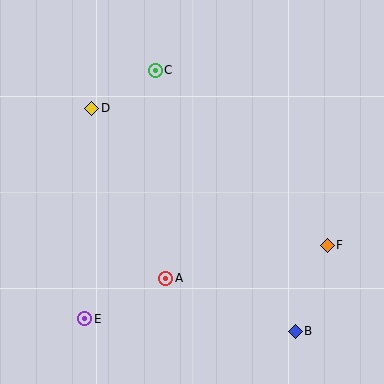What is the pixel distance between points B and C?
The distance between B and C is 296 pixels.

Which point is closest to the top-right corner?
Point C is closest to the top-right corner.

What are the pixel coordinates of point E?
Point E is at (85, 319).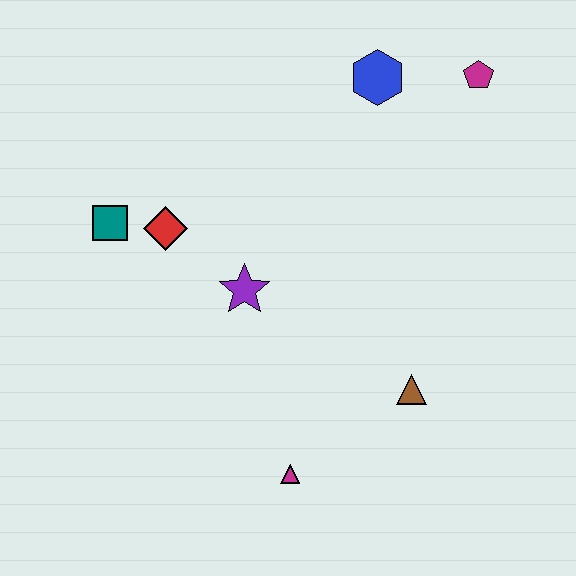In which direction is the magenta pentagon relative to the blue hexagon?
The magenta pentagon is to the right of the blue hexagon.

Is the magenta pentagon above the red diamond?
Yes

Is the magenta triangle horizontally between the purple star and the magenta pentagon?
Yes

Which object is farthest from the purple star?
The magenta pentagon is farthest from the purple star.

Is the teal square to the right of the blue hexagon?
No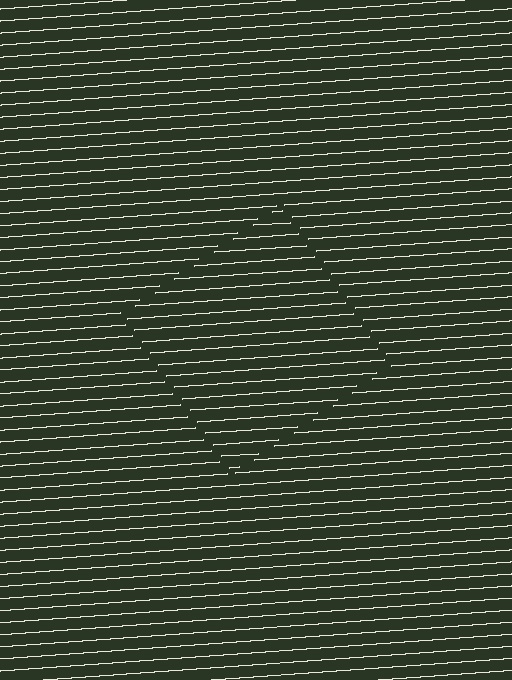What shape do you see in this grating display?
An illusory square. The interior of the shape contains the same grating, shifted by half a period — the contour is defined by the phase discontinuity where line-ends from the inner and outer gratings abut.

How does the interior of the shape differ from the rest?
The interior of the shape contains the same grating, shifted by half a period — the contour is defined by the phase discontinuity where line-ends from the inner and outer gratings abut.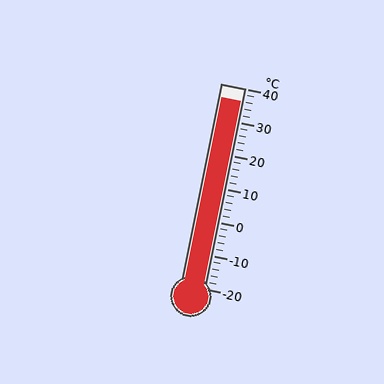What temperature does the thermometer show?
The thermometer shows approximately 36°C.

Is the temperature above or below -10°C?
The temperature is above -10°C.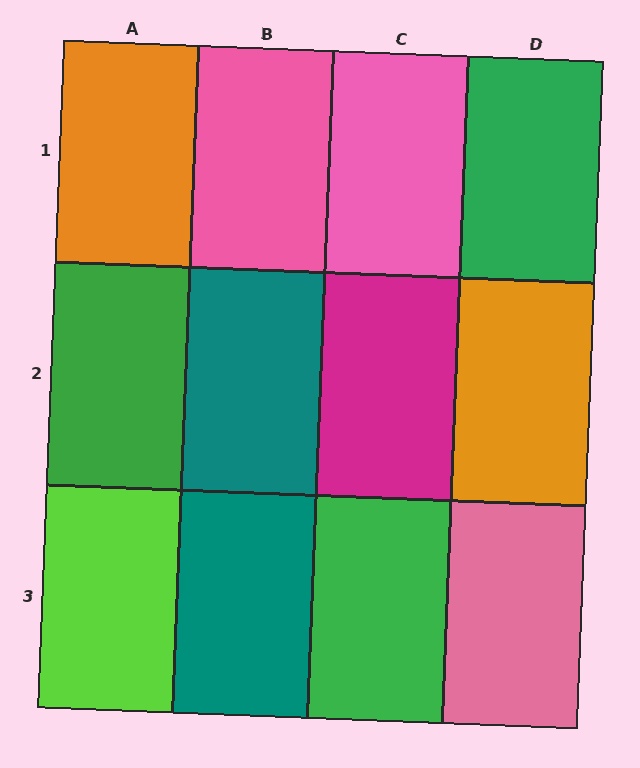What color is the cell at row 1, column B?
Pink.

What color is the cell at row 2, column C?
Magenta.